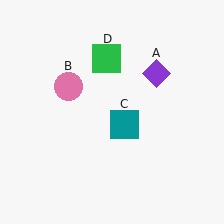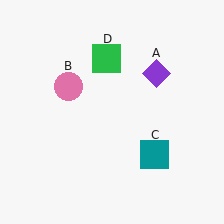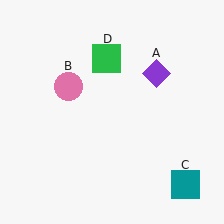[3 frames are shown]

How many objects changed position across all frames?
1 object changed position: teal square (object C).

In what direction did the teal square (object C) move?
The teal square (object C) moved down and to the right.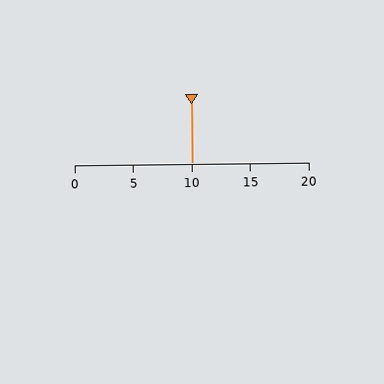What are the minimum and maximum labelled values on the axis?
The axis runs from 0 to 20.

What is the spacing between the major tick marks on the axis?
The major ticks are spaced 5 apart.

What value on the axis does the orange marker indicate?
The marker indicates approximately 10.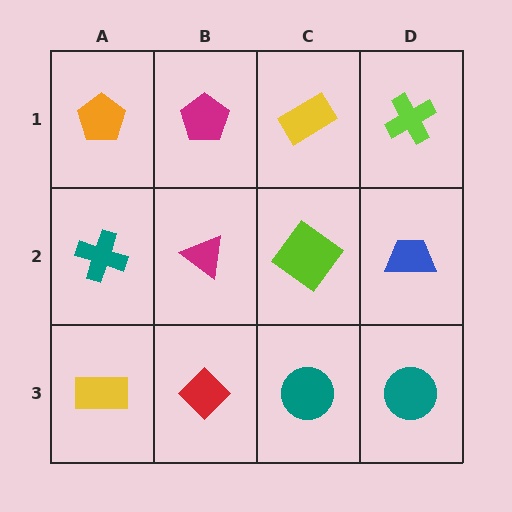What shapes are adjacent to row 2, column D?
A lime cross (row 1, column D), a teal circle (row 3, column D), a lime diamond (row 2, column C).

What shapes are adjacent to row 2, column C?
A yellow rectangle (row 1, column C), a teal circle (row 3, column C), a magenta triangle (row 2, column B), a blue trapezoid (row 2, column D).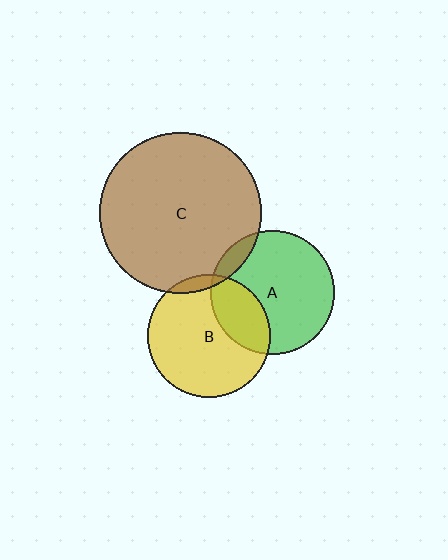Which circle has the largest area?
Circle C (brown).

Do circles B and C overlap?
Yes.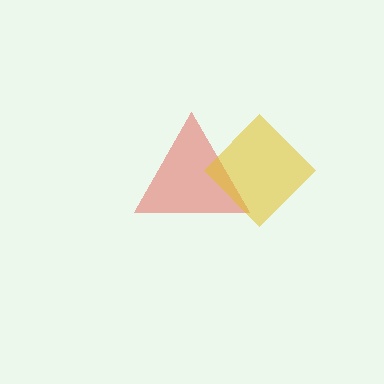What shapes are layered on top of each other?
The layered shapes are: a red triangle, a yellow diamond.